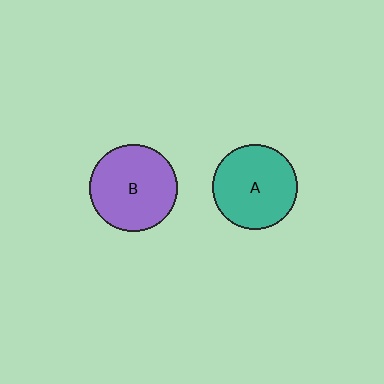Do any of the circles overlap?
No, none of the circles overlap.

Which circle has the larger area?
Circle B (purple).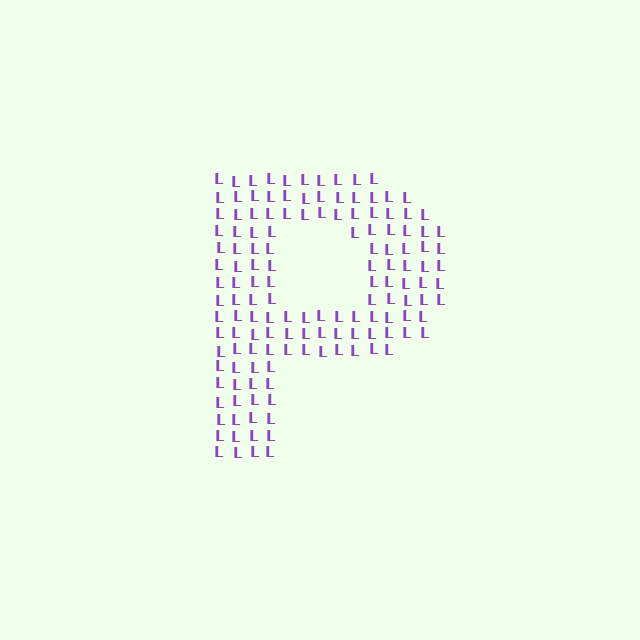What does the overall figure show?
The overall figure shows the letter P.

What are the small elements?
The small elements are letter L's.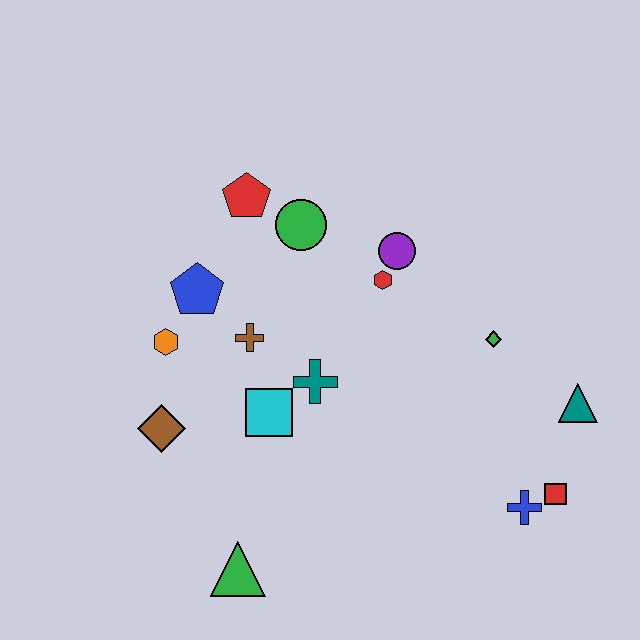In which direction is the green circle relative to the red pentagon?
The green circle is to the right of the red pentagon.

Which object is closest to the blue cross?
The red square is closest to the blue cross.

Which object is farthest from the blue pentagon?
The red square is farthest from the blue pentagon.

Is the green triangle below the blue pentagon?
Yes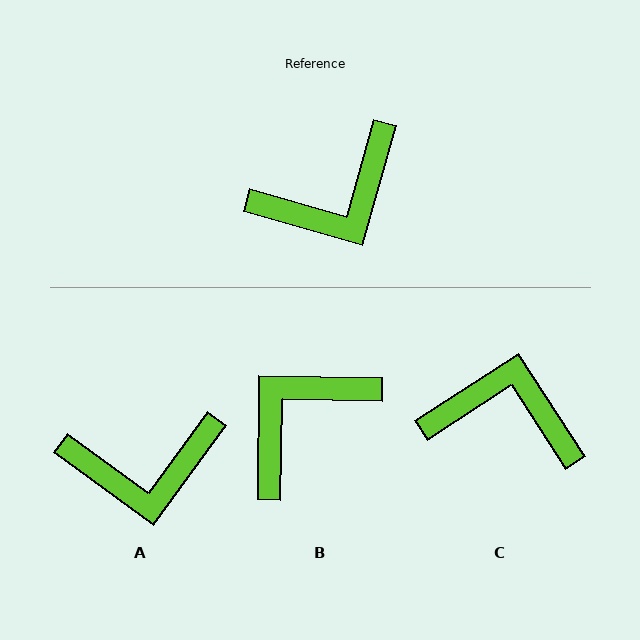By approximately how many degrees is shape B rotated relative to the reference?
Approximately 165 degrees clockwise.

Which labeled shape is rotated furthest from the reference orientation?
B, about 165 degrees away.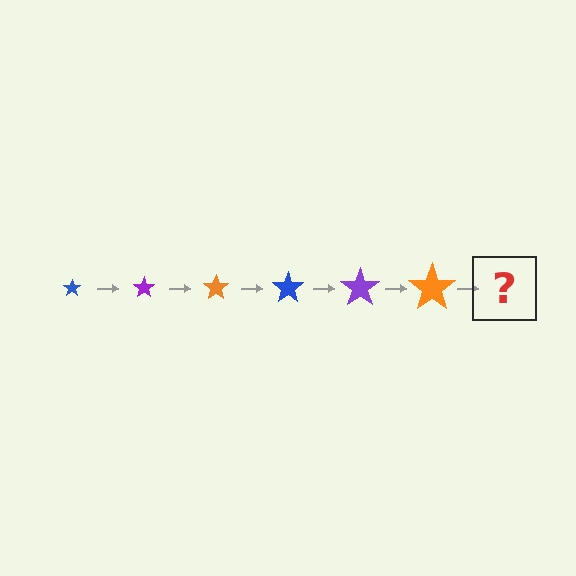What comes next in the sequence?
The next element should be a blue star, larger than the previous one.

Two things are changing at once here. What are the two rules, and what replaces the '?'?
The two rules are that the star grows larger each step and the color cycles through blue, purple, and orange. The '?' should be a blue star, larger than the previous one.